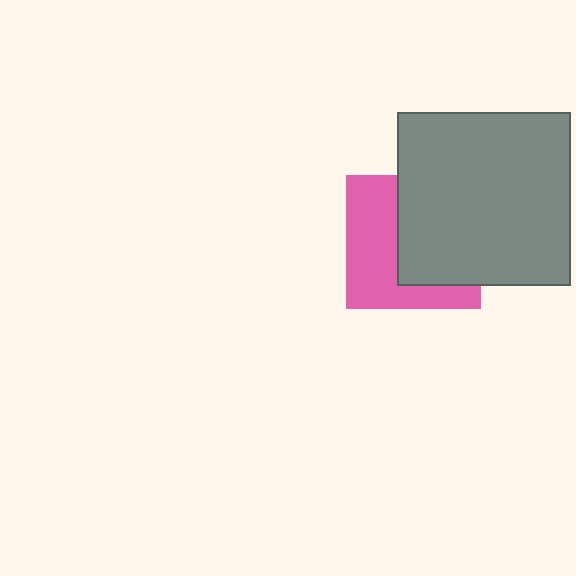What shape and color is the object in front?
The object in front is a gray square.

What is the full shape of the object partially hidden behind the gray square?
The partially hidden object is a pink square.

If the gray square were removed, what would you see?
You would see the complete pink square.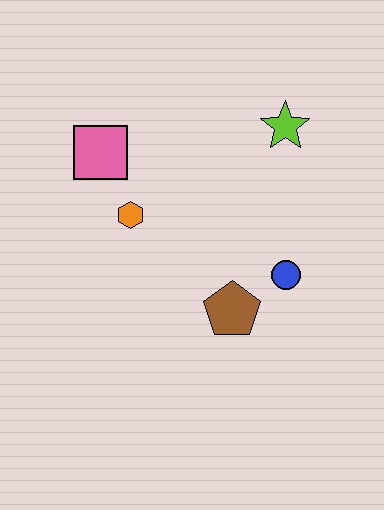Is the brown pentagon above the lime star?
No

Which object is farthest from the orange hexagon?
The lime star is farthest from the orange hexagon.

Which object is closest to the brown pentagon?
The blue circle is closest to the brown pentagon.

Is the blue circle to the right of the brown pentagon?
Yes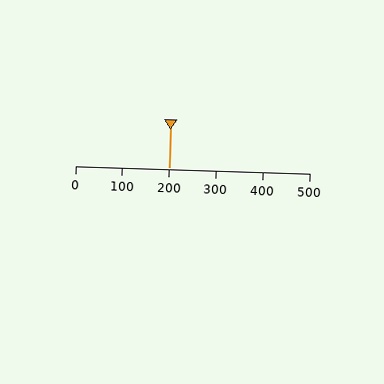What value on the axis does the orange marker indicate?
The marker indicates approximately 200.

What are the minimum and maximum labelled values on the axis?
The axis runs from 0 to 500.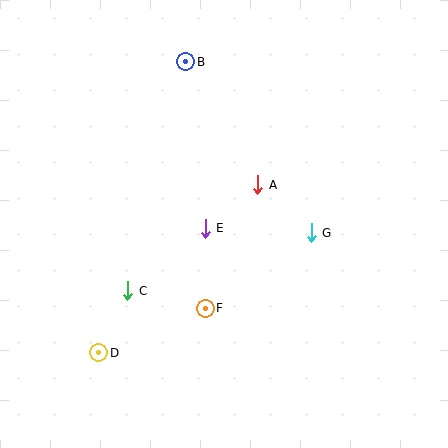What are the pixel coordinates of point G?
Point G is at (311, 233).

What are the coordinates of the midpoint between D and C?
The midpoint between D and C is at (113, 322).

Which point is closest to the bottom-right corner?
Point G is closest to the bottom-right corner.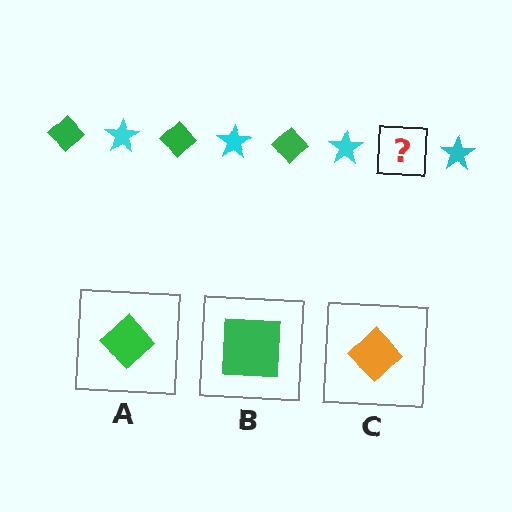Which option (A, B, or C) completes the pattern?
A.